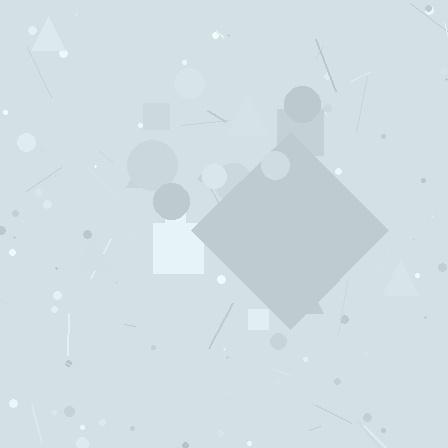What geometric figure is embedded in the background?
A diamond is embedded in the background.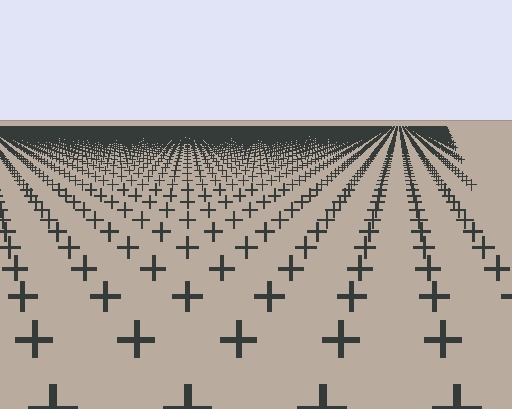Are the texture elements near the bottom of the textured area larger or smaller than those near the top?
Larger. Near the bottom, elements are closer to the viewer and appear at a bigger on-screen size.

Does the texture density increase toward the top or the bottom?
Density increases toward the top.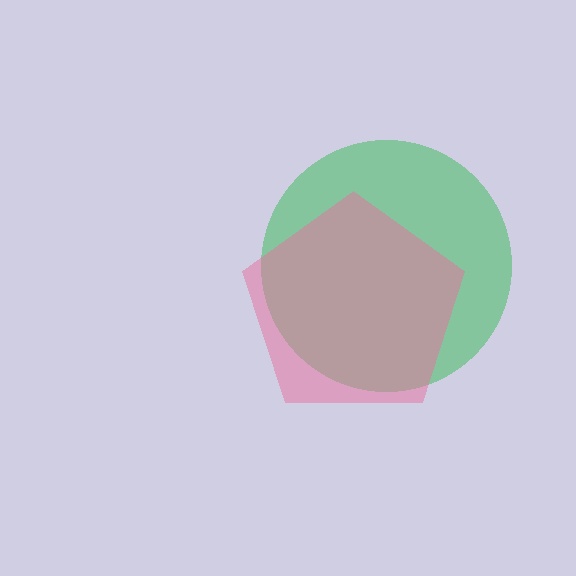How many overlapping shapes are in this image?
There are 2 overlapping shapes in the image.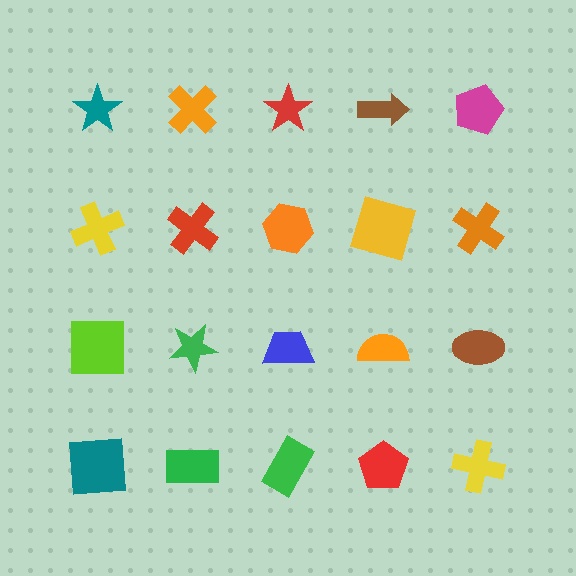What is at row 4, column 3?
A green rectangle.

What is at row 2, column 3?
An orange hexagon.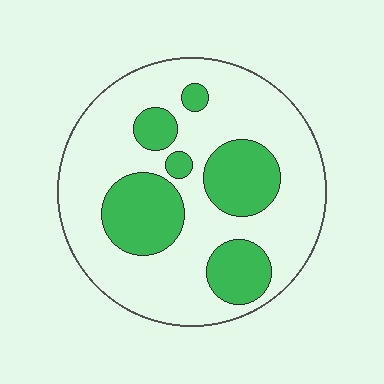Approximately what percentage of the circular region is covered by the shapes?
Approximately 30%.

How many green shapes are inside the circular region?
6.